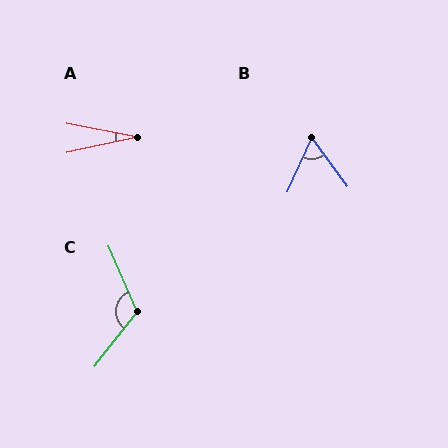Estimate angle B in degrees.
Approximately 60 degrees.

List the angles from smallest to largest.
A (24°), B (60°), C (119°).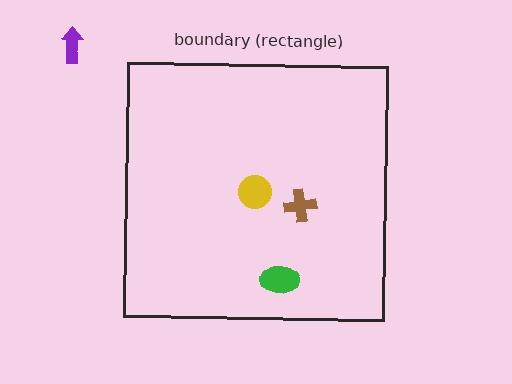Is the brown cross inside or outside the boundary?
Inside.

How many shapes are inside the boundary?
3 inside, 1 outside.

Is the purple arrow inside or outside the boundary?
Outside.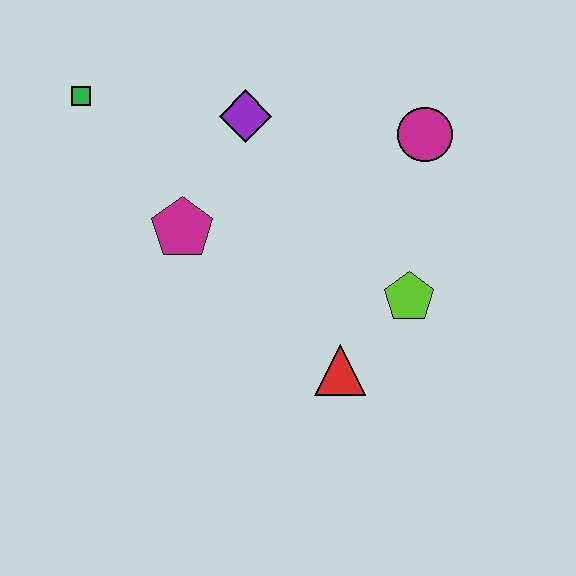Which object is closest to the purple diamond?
The magenta pentagon is closest to the purple diamond.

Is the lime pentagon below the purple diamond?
Yes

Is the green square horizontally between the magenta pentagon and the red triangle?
No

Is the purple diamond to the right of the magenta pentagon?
Yes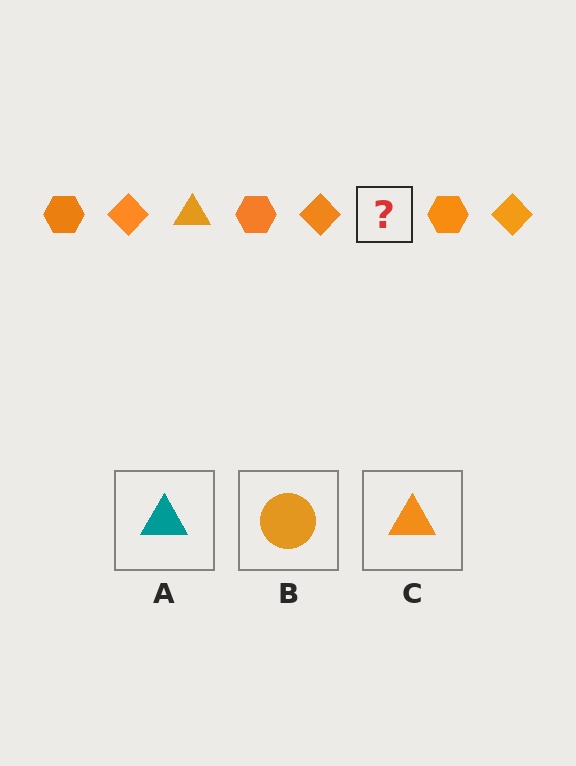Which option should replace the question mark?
Option C.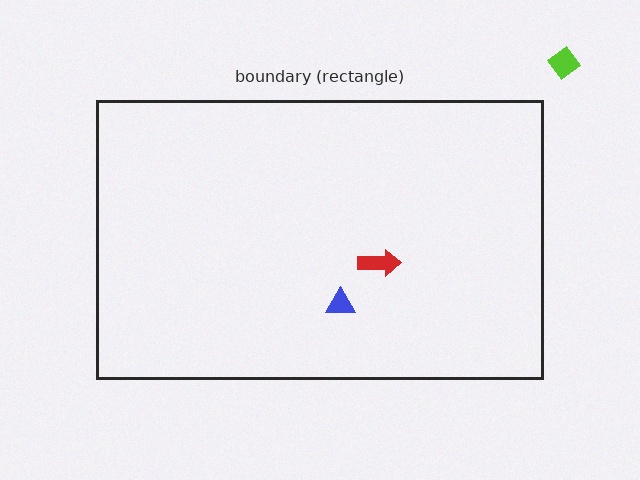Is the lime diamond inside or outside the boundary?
Outside.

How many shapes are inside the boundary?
2 inside, 1 outside.